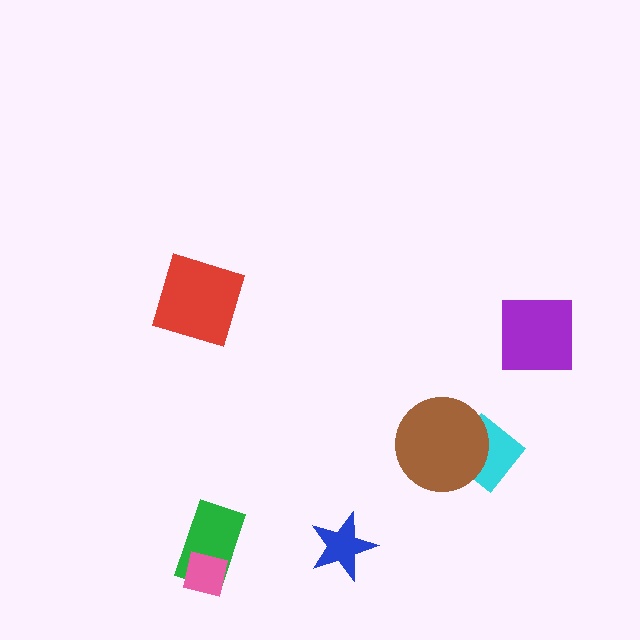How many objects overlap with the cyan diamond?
1 object overlaps with the cyan diamond.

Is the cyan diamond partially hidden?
Yes, it is partially covered by another shape.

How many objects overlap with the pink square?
1 object overlaps with the pink square.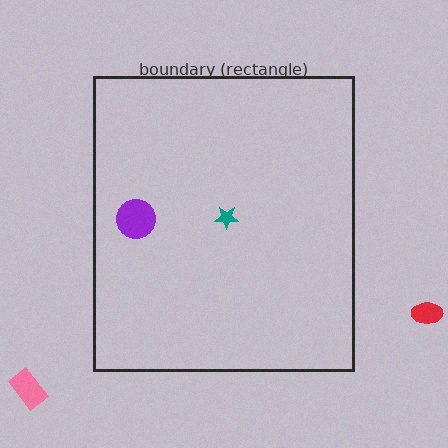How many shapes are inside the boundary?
2 inside, 2 outside.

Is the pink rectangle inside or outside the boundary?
Outside.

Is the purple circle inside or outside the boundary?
Inside.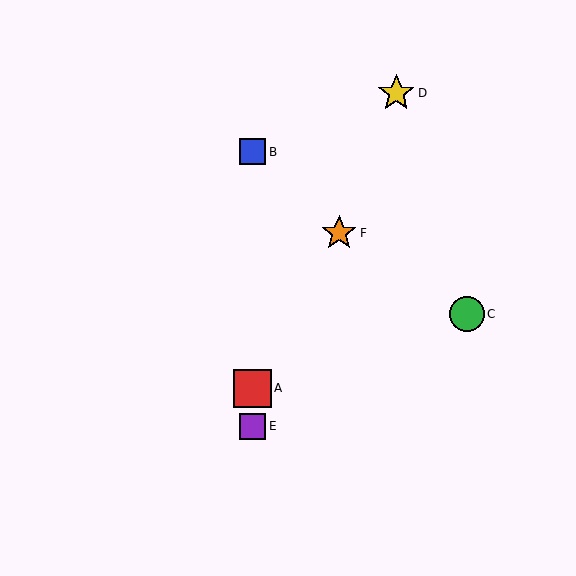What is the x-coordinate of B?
Object B is at x≈253.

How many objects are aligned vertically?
3 objects (A, B, E) are aligned vertically.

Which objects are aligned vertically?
Objects A, B, E are aligned vertically.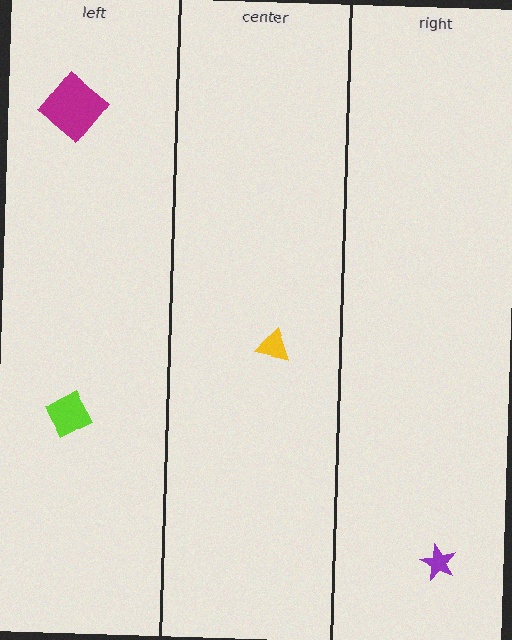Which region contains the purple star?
The right region.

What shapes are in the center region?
The yellow triangle.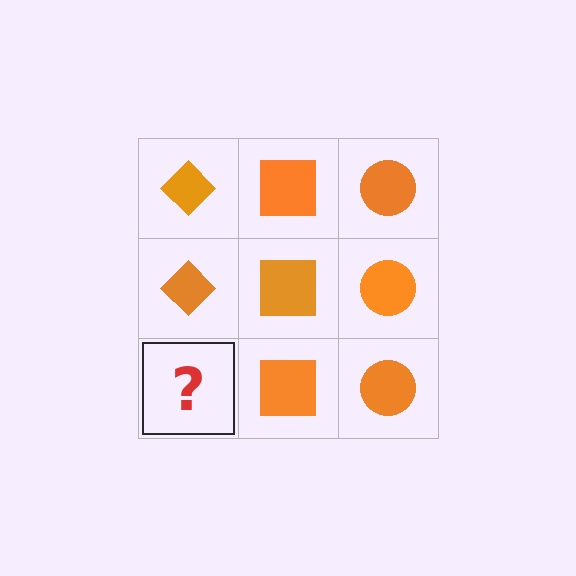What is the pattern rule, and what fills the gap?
The rule is that each column has a consistent shape. The gap should be filled with an orange diamond.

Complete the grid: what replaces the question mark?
The question mark should be replaced with an orange diamond.